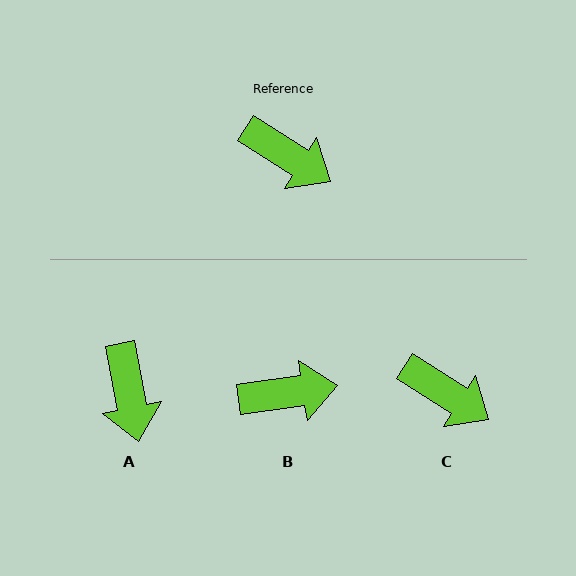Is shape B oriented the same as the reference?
No, it is off by about 40 degrees.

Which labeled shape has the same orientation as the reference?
C.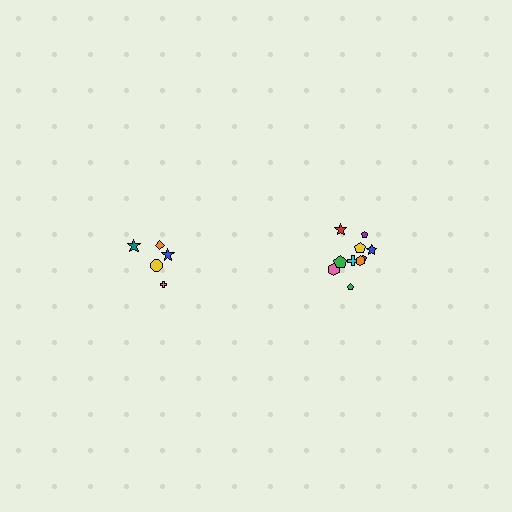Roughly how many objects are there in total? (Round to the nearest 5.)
Roughly 15 objects in total.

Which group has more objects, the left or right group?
The right group.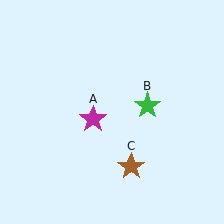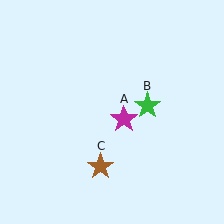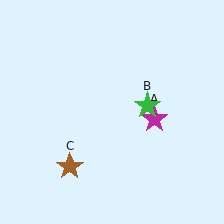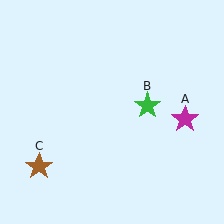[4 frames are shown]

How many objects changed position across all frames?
2 objects changed position: magenta star (object A), brown star (object C).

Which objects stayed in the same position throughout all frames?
Green star (object B) remained stationary.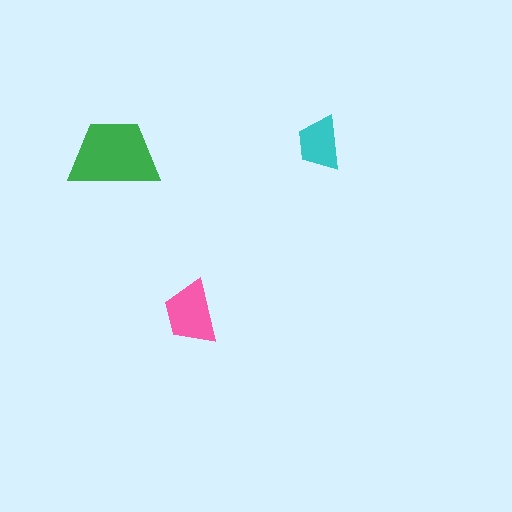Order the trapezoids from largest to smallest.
the green one, the pink one, the cyan one.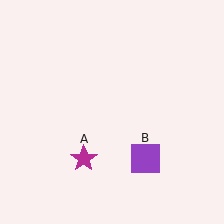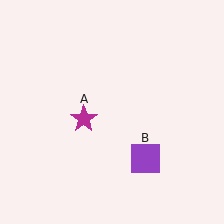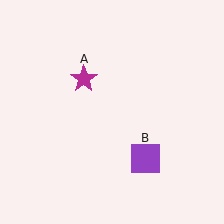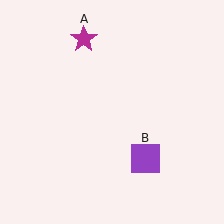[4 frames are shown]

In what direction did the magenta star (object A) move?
The magenta star (object A) moved up.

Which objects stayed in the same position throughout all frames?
Purple square (object B) remained stationary.